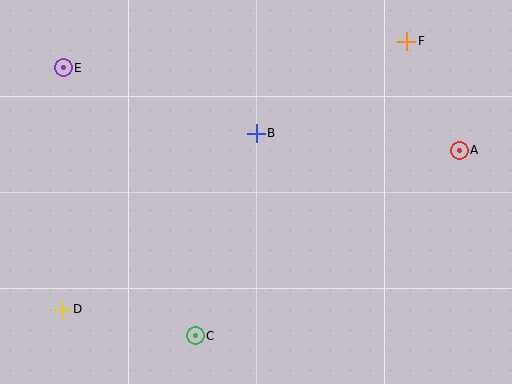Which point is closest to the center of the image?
Point B at (256, 133) is closest to the center.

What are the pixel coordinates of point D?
Point D is at (62, 309).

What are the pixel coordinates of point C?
Point C is at (195, 336).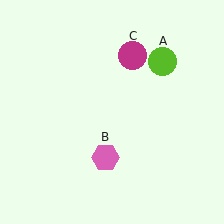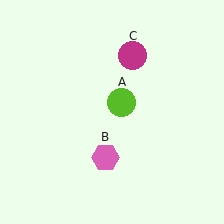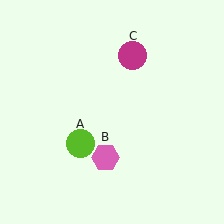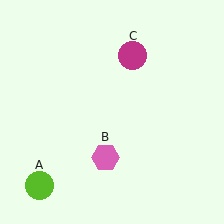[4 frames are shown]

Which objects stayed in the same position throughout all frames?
Pink hexagon (object B) and magenta circle (object C) remained stationary.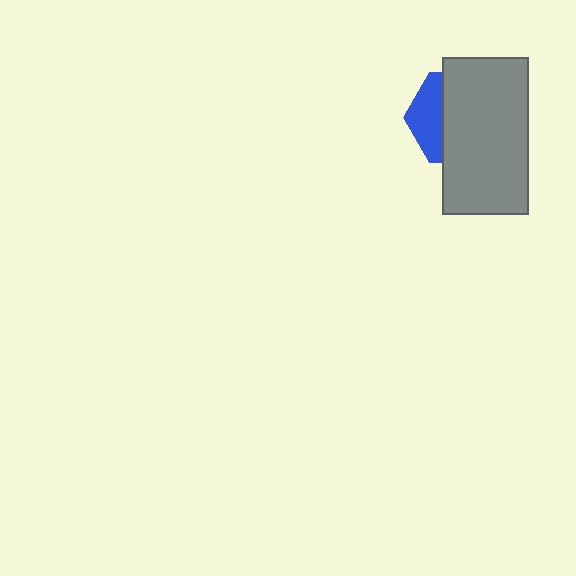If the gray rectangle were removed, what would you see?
You would see the complete blue hexagon.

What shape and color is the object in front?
The object in front is a gray rectangle.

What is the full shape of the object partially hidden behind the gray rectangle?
The partially hidden object is a blue hexagon.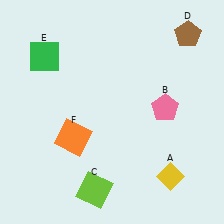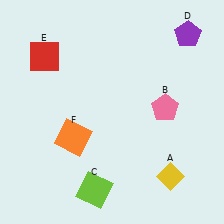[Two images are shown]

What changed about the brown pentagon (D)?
In Image 1, D is brown. In Image 2, it changed to purple.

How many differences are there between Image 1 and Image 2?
There are 2 differences between the two images.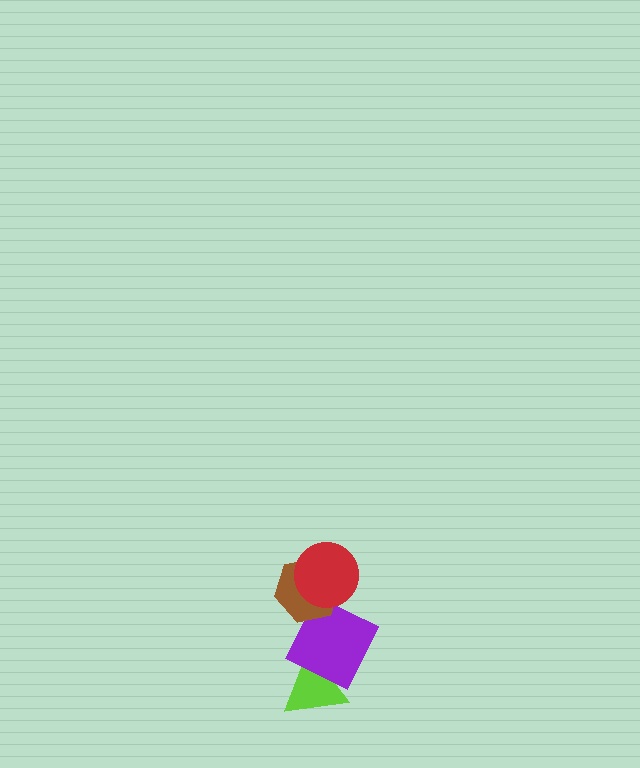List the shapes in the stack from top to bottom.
From top to bottom: the red circle, the brown hexagon, the purple square, the lime triangle.